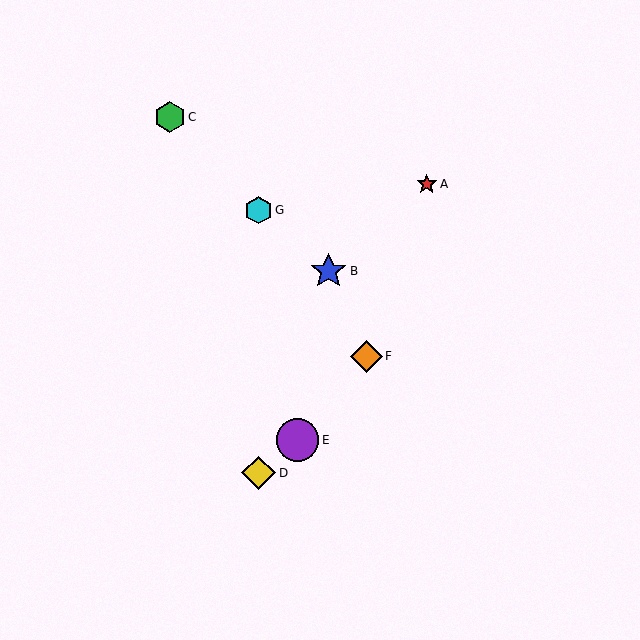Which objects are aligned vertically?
Objects D, G are aligned vertically.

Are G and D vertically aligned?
Yes, both are at x≈259.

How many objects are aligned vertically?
2 objects (D, G) are aligned vertically.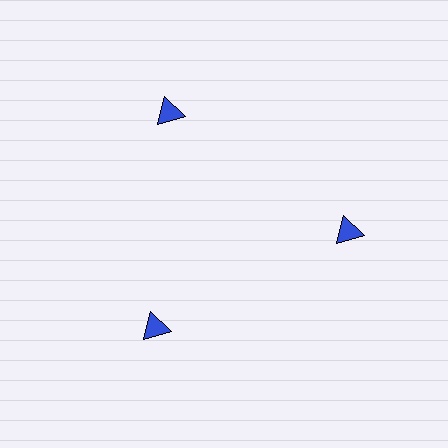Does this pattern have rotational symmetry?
Yes, this pattern has 3-fold rotational symmetry. It looks the same after rotating 120 degrees around the center.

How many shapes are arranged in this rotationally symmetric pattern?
There are 3 shapes, arranged in 3 groups of 1.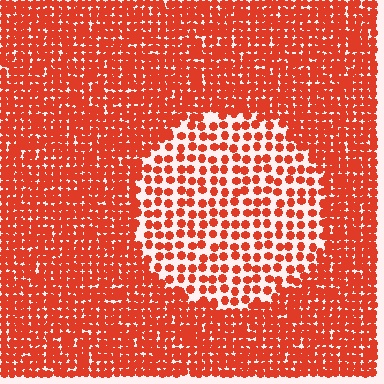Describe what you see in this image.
The image contains small red elements arranged at two different densities. A circle-shaped region is visible where the elements are less densely packed than the surrounding area.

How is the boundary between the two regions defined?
The boundary is defined by a change in element density (approximately 2.1x ratio). All elements are the same color, size, and shape.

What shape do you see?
I see a circle.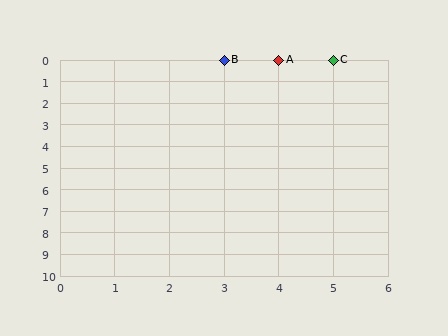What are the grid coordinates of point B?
Point B is at grid coordinates (3, 0).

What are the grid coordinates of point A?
Point A is at grid coordinates (4, 0).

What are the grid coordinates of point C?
Point C is at grid coordinates (5, 0).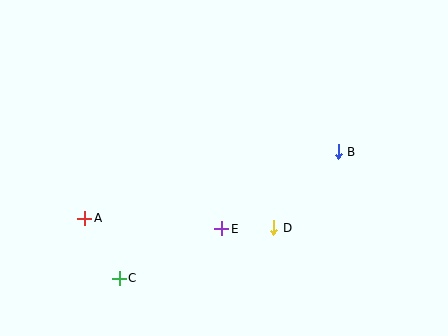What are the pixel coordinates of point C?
Point C is at (119, 278).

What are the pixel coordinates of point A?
Point A is at (85, 218).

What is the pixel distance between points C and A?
The distance between C and A is 69 pixels.